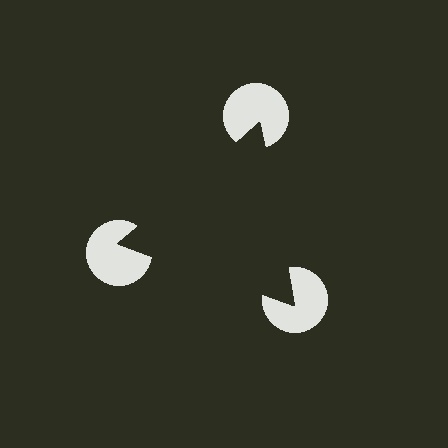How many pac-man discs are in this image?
There are 3 — one at each vertex of the illusory triangle.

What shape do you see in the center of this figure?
An illusory triangle — its edges are inferred from the aligned wedge cuts in the pac-man discs, not physically drawn.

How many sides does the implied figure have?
3 sides.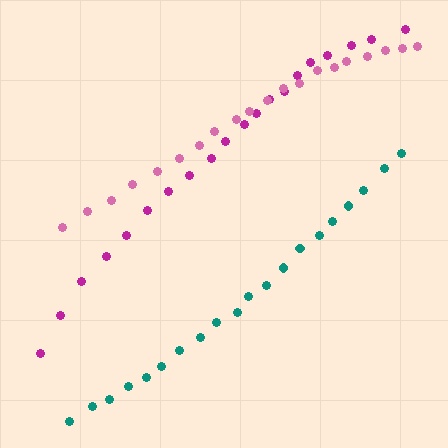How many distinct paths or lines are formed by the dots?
There are 3 distinct paths.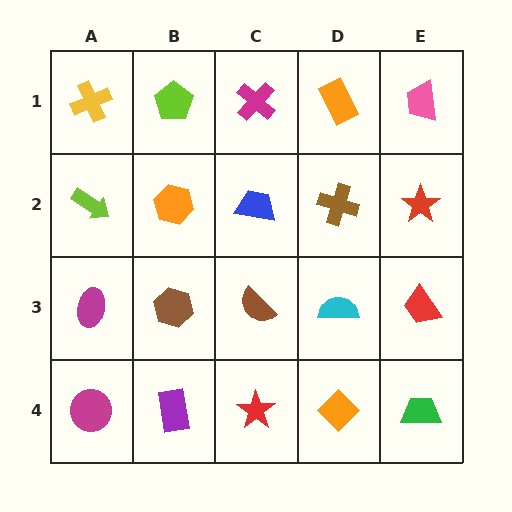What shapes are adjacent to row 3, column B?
An orange hexagon (row 2, column B), a purple rectangle (row 4, column B), a magenta ellipse (row 3, column A), a brown semicircle (row 3, column C).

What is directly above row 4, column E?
A red trapezoid.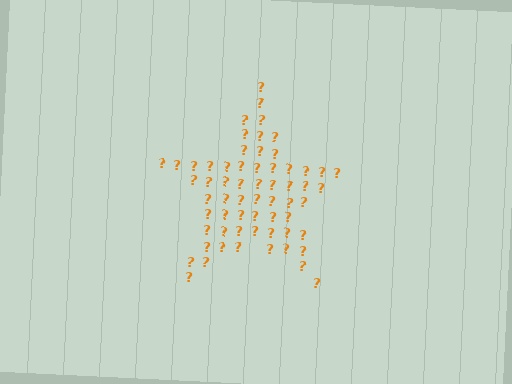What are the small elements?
The small elements are question marks.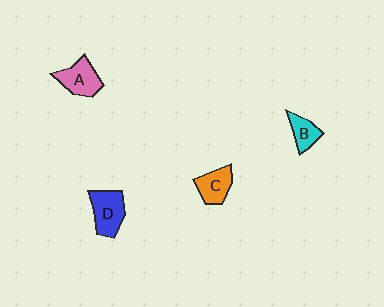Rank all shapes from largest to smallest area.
From largest to smallest: D (blue), A (pink), C (orange), B (cyan).